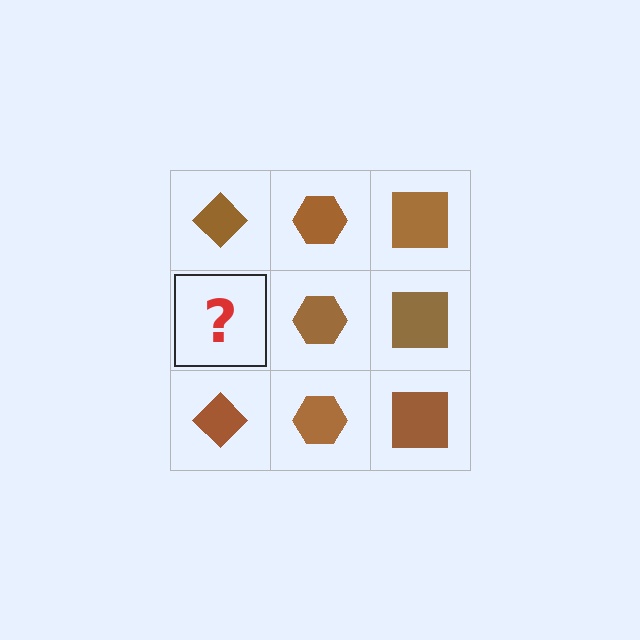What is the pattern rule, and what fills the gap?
The rule is that each column has a consistent shape. The gap should be filled with a brown diamond.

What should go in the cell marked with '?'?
The missing cell should contain a brown diamond.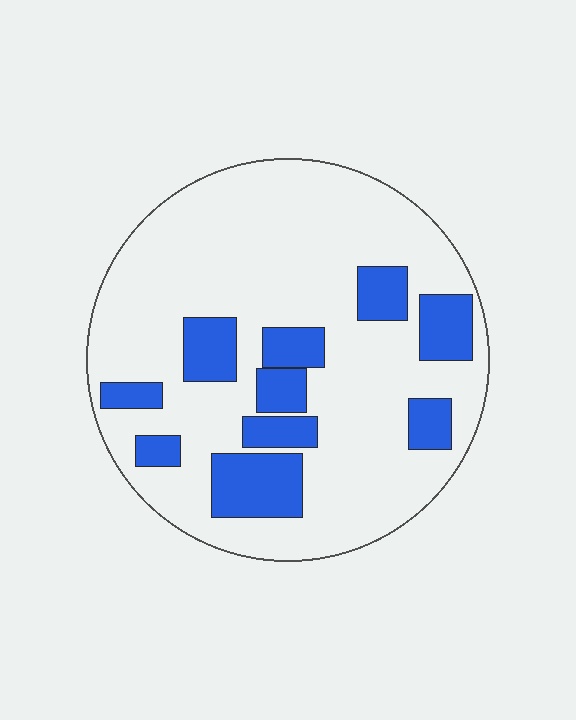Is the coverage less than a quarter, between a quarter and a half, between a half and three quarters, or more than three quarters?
Less than a quarter.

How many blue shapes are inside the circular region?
10.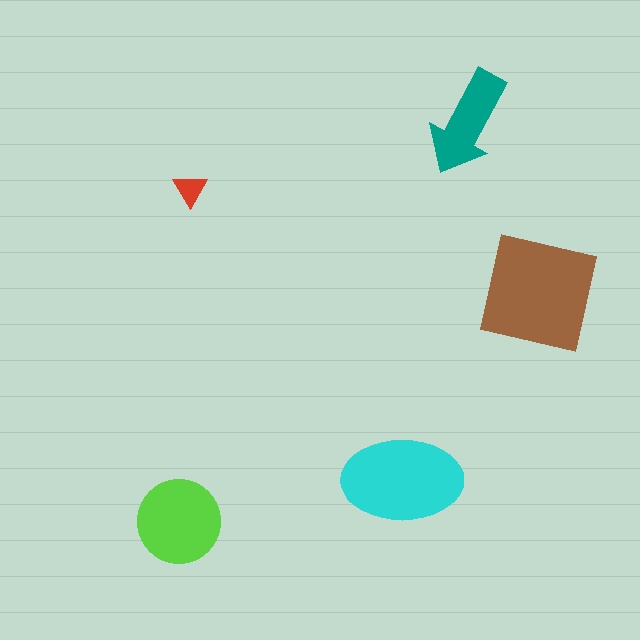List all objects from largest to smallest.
The brown square, the cyan ellipse, the lime circle, the teal arrow, the red triangle.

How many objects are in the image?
There are 5 objects in the image.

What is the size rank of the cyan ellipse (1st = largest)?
2nd.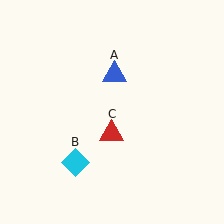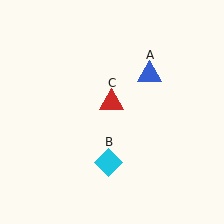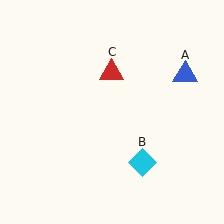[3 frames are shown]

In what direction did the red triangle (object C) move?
The red triangle (object C) moved up.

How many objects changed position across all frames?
3 objects changed position: blue triangle (object A), cyan diamond (object B), red triangle (object C).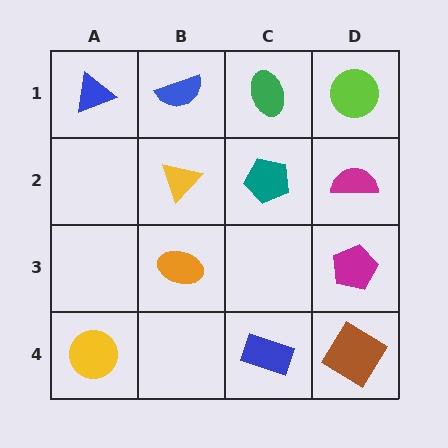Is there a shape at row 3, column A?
No, that cell is empty.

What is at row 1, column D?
A lime circle.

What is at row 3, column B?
An orange ellipse.